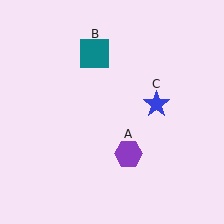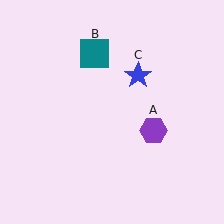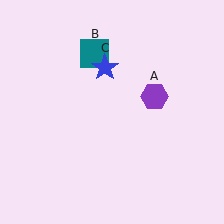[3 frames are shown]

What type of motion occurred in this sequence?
The purple hexagon (object A), blue star (object C) rotated counterclockwise around the center of the scene.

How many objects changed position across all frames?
2 objects changed position: purple hexagon (object A), blue star (object C).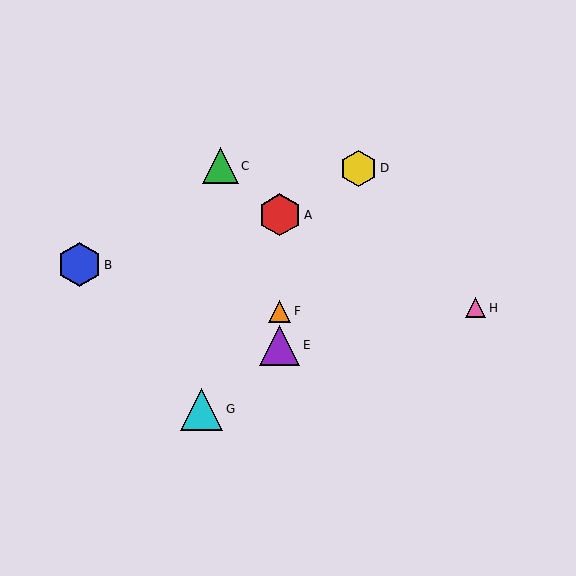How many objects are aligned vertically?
3 objects (A, E, F) are aligned vertically.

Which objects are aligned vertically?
Objects A, E, F are aligned vertically.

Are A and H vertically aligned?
No, A is at x≈280 and H is at x≈476.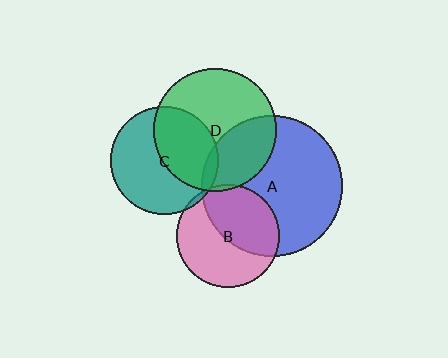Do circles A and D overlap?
Yes.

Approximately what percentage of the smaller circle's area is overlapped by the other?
Approximately 30%.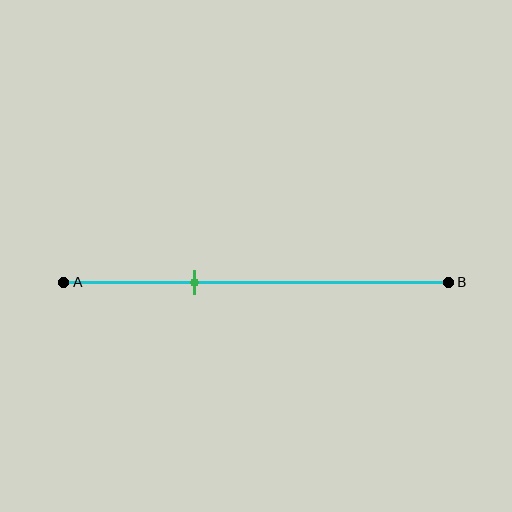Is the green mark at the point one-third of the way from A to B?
Yes, the mark is approximately at the one-third point.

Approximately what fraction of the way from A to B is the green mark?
The green mark is approximately 35% of the way from A to B.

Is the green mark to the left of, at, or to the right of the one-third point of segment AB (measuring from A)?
The green mark is approximately at the one-third point of segment AB.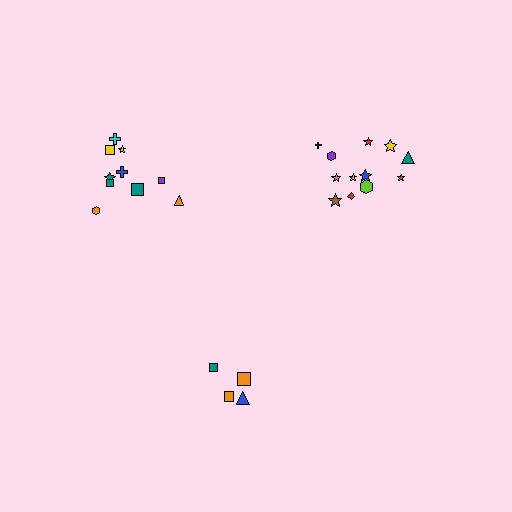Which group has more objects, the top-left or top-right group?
The top-right group.